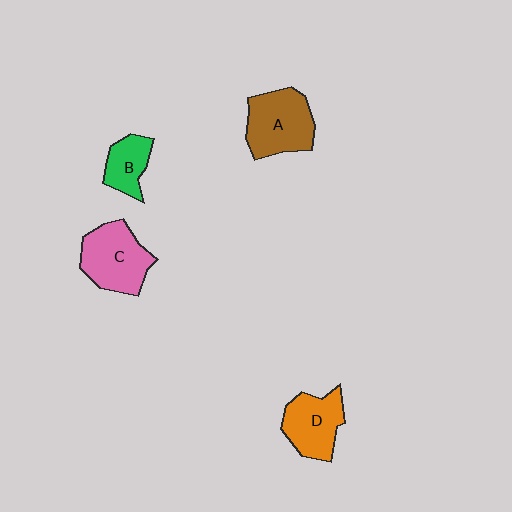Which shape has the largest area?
Shape A (brown).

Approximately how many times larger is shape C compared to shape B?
Approximately 1.8 times.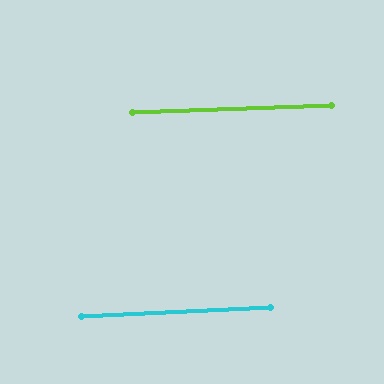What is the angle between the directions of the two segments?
Approximately 0 degrees.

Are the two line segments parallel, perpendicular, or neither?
Parallel — their directions differ by only 0.5°.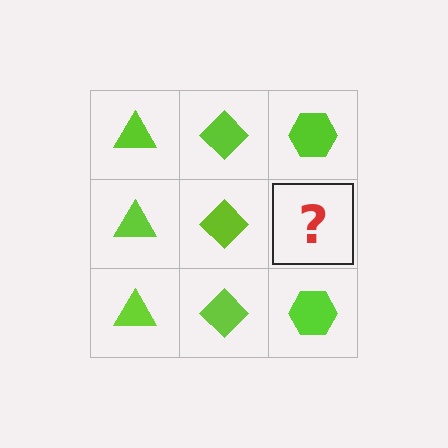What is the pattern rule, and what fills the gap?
The rule is that each column has a consistent shape. The gap should be filled with a lime hexagon.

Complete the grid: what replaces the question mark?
The question mark should be replaced with a lime hexagon.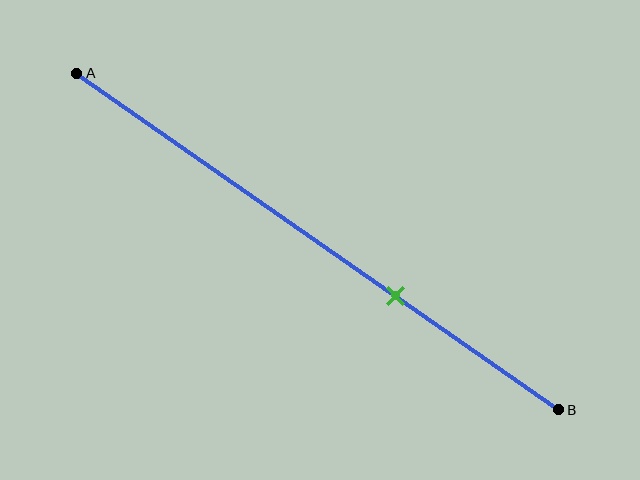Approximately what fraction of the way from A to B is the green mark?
The green mark is approximately 65% of the way from A to B.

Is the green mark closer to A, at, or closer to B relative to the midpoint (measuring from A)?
The green mark is closer to point B than the midpoint of segment AB.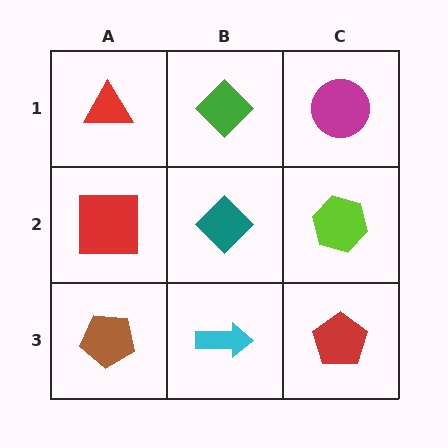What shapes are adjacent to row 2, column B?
A green diamond (row 1, column B), a cyan arrow (row 3, column B), a red square (row 2, column A), a lime hexagon (row 2, column C).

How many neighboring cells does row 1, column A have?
2.